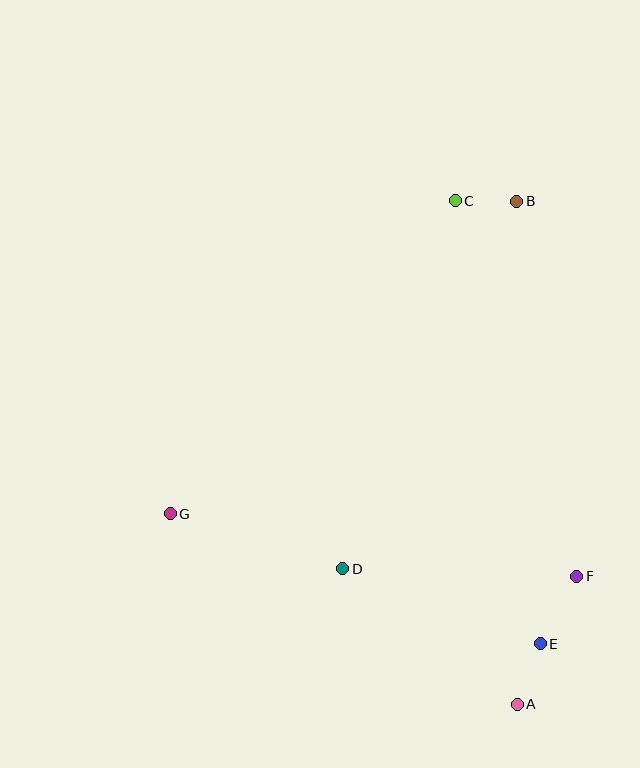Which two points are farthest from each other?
Points A and C are farthest from each other.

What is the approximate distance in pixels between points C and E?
The distance between C and E is approximately 451 pixels.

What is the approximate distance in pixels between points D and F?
The distance between D and F is approximately 234 pixels.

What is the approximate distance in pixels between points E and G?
The distance between E and G is approximately 392 pixels.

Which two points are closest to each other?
Points B and C are closest to each other.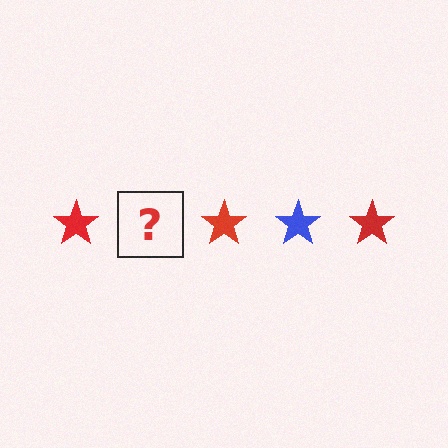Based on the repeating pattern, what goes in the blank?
The blank should be a blue star.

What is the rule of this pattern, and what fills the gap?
The rule is that the pattern cycles through red, blue stars. The gap should be filled with a blue star.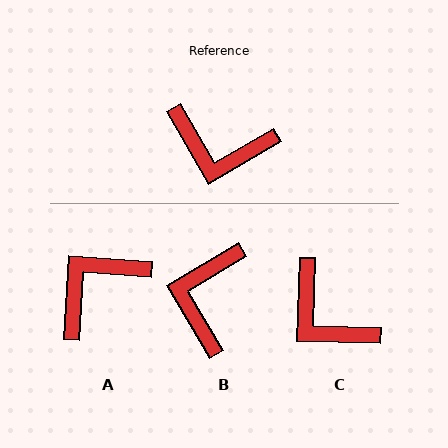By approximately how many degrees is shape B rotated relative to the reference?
Approximately 89 degrees clockwise.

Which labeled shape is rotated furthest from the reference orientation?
A, about 124 degrees away.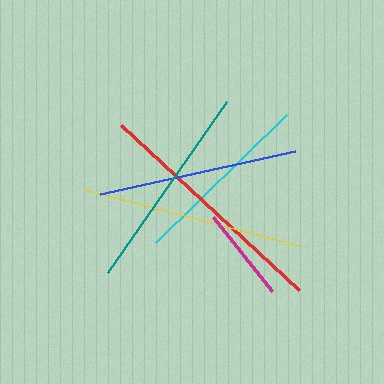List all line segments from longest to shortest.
From longest to shortest: red, yellow, teal, blue, cyan, magenta.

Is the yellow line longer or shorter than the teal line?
The yellow line is longer than the teal line.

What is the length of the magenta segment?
The magenta segment is approximately 95 pixels long.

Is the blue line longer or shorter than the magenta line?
The blue line is longer than the magenta line.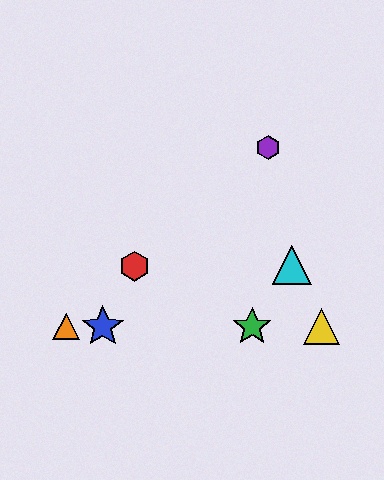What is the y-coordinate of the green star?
The green star is at y≈327.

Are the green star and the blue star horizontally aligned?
Yes, both are at y≈327.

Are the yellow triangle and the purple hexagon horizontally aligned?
No, the yellow triangle is at y≈327 and the purple hexagon is at y≈147.